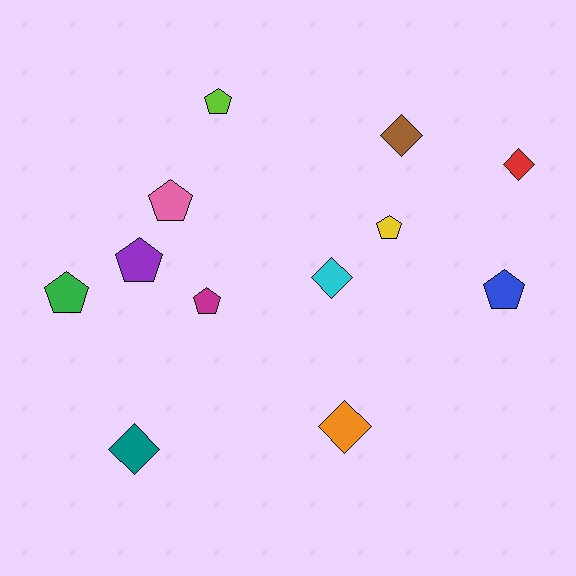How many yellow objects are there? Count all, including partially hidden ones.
There is 1 yellow object.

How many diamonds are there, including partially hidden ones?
There are 5 diamonds.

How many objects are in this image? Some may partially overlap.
There are 12 objects.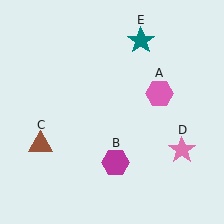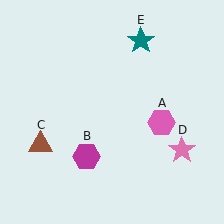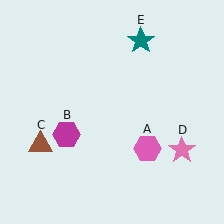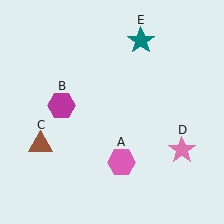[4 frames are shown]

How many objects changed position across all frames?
2 objects changed position: pink hexagon (object A), magenta hexagon (object B).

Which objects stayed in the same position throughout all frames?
Brown triangle (object C) and pink star (object D) and teal star (object E) remained stationary.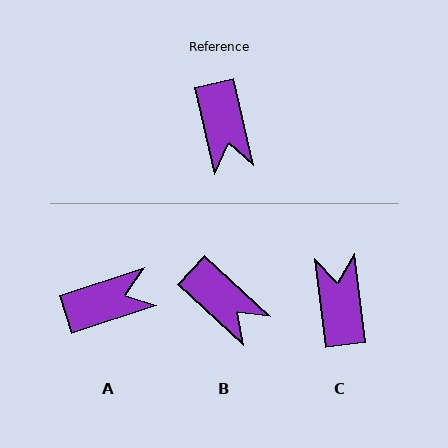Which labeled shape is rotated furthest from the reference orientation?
C, about 173 degrees away.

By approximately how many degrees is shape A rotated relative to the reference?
Approximately 95 degrees counter-clockwise.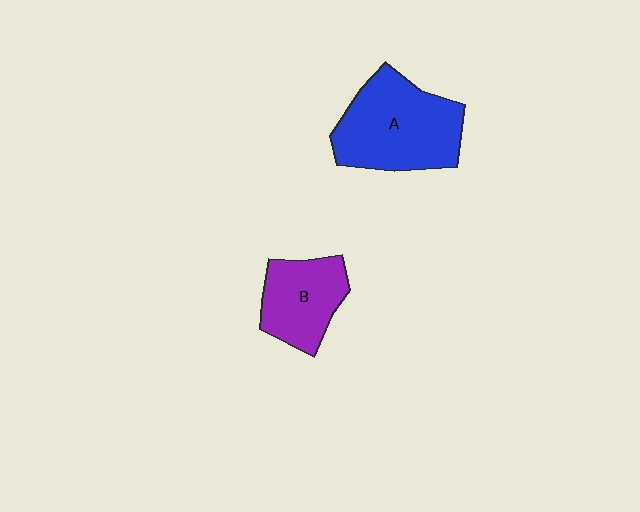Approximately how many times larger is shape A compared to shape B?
Approximately 1.6 times.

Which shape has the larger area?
Shape A (blue).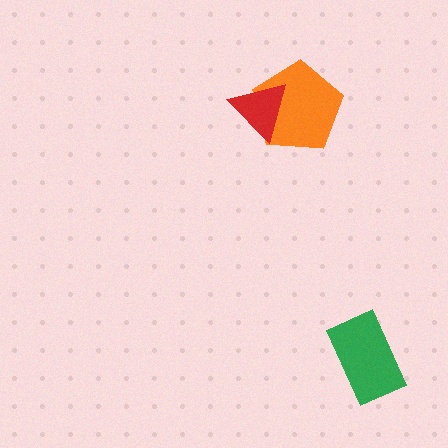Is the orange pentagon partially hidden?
Yes, it is partially covered by another shape.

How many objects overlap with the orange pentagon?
1 object overlaps with the orange pentagon.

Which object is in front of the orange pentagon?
The red triangle is in front of the orange pentagon.